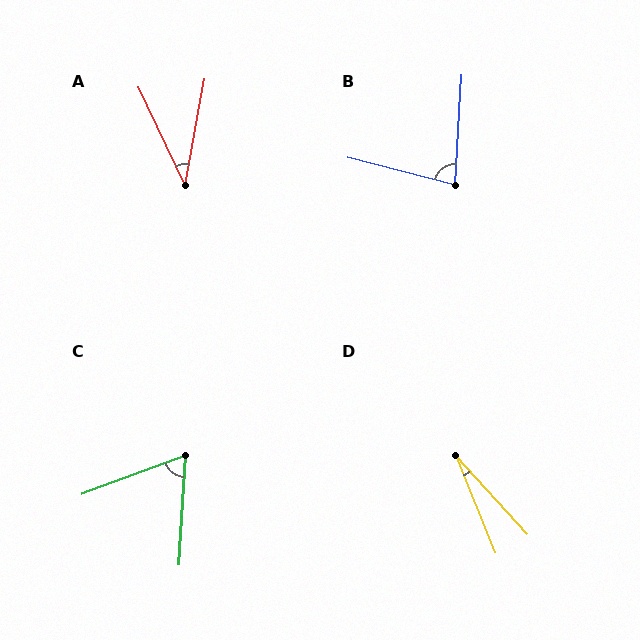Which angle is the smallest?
D, at approximately 20 degrees.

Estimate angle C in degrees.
Approximately 66 degrees.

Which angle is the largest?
B, at approximately 79 degrees.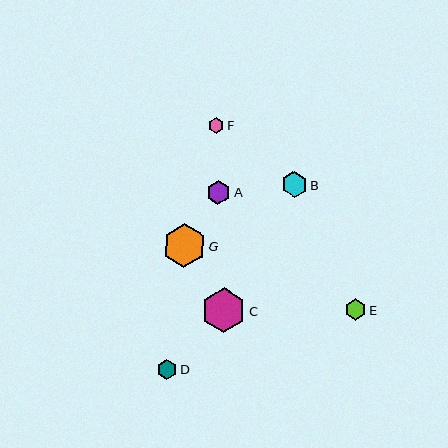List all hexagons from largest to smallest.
From largest to smallest: C, G, B, A, E, D, F.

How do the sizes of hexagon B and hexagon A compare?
Hexagon B and hexagon A are approximately the same size.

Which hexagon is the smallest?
Hexagon F is the smallest with a size of approximately 16 pixels.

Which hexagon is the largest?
Hexagon C is the largest with a size of approximately 44 pixels.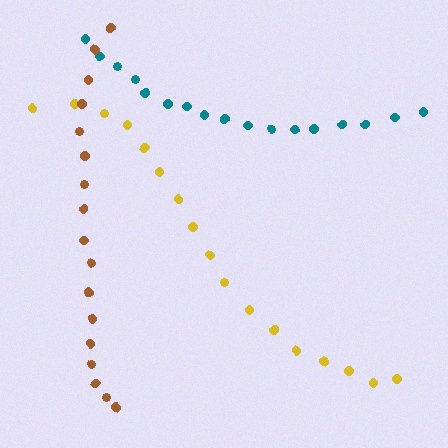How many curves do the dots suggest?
There are 3 distinct paths.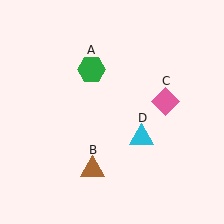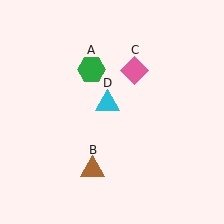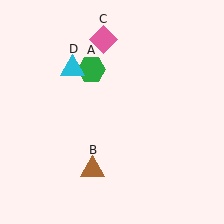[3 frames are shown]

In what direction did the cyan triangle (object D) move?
The cyan triangle (object D) moved up and to the left.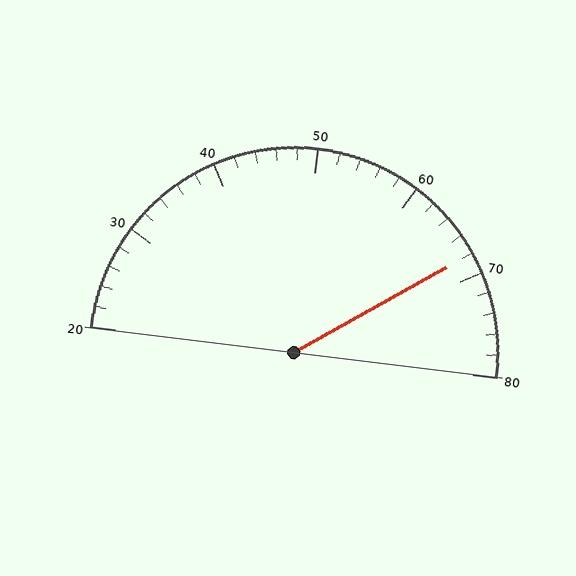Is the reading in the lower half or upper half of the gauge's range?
The reading is in the upper half of the range (20 to 80).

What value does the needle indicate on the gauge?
The needle indicates approximately 68.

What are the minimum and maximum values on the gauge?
The gauge ranges from 20 to 80.